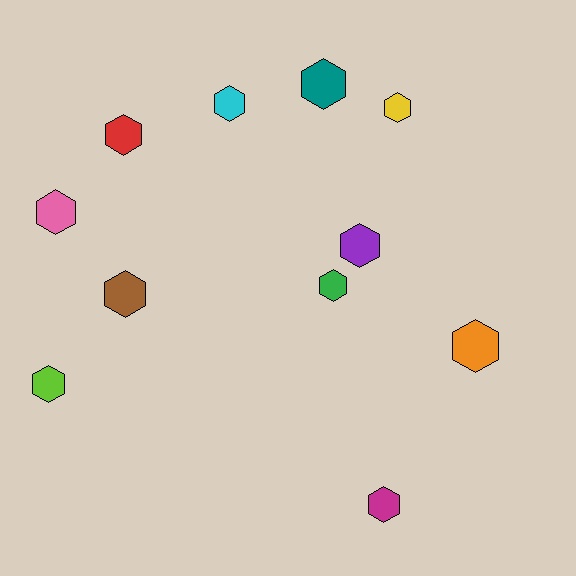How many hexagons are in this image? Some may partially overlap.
There are 11 hexagons.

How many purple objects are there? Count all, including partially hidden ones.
There is 1 purple object.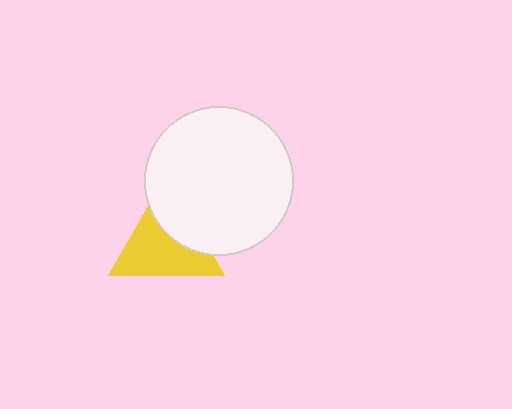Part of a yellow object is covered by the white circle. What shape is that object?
It is a triangle.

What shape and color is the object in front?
The object in front is a white circle.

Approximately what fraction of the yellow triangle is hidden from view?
Roughly 37% of the yellow triangle is hidden behind the white circle.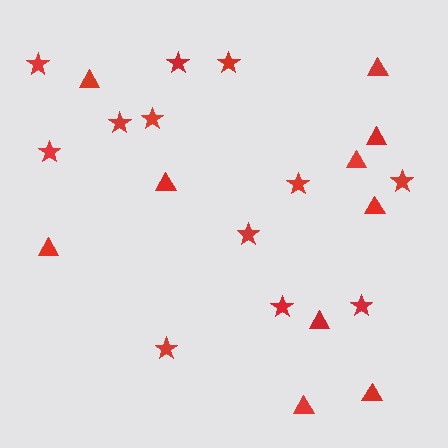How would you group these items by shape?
There are 2 groups: one group of stars (12) and one group of triangles (10).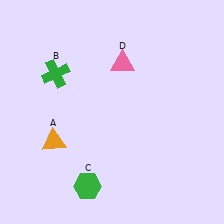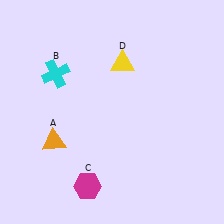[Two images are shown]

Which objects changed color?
B changed from green to cyan. C changed from green to magenta. D changed from pink to yellow.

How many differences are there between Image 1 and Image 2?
There are 3 differences between the two images.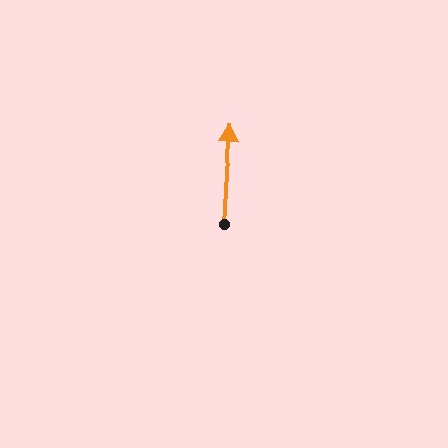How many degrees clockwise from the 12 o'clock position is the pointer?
Approximately 4 degrees.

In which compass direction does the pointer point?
North.